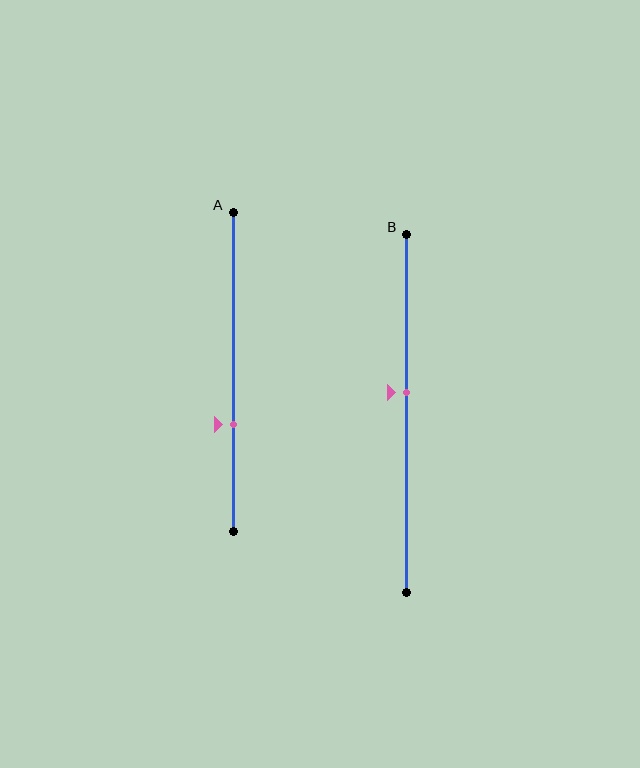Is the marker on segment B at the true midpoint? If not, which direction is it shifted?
No, the marker on segment B is shifted upward by about 6% of the segment length.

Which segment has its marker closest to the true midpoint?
Segment B has its marker closest to the true midpoint.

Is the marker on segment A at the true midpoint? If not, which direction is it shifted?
No, the marker on segment A is shifted downward by about 17% of the segment length.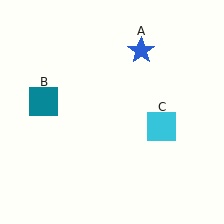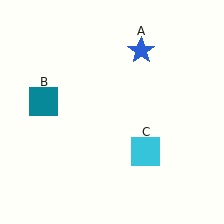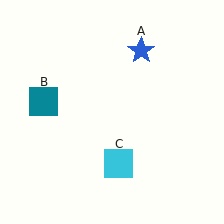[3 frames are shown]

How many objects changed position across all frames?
1 object changed position: cyan square (object C).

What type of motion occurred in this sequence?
The cyan square (object C) rotated clockwise around the center of the scene.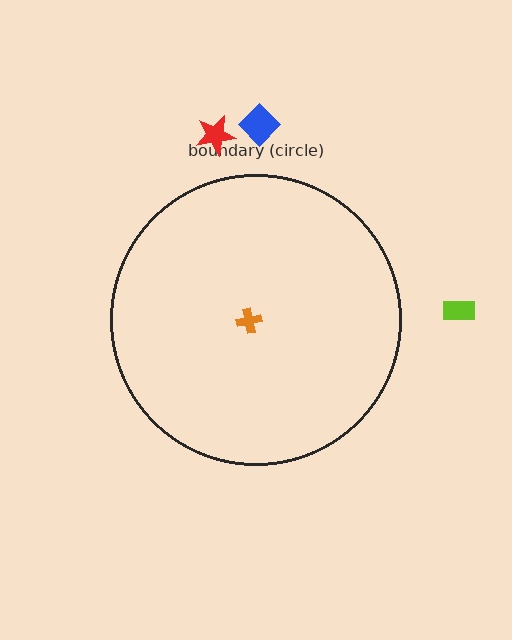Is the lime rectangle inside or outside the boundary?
Outside.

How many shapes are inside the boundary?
1 inside, 3 outside.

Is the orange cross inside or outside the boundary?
Inside.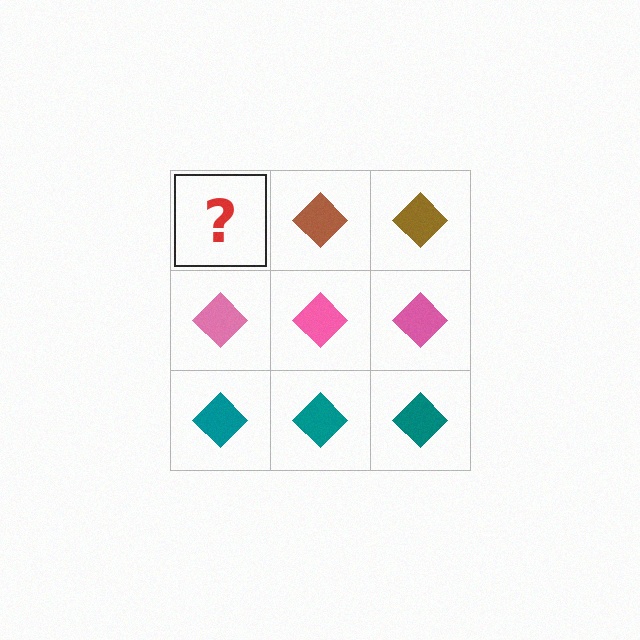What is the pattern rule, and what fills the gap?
The rule is that each row has a consistent color. The gap should be filled with a brown diamond.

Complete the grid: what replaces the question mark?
The question mark should be replaced with a brown diamond.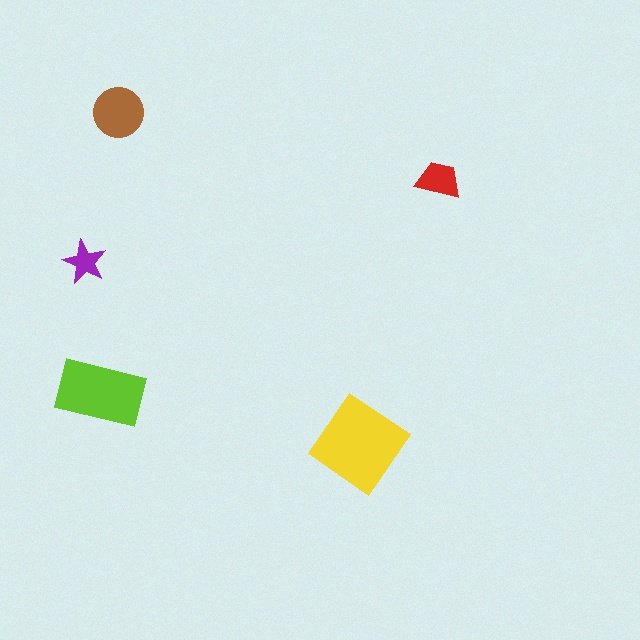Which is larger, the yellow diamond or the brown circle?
The yellow diamond.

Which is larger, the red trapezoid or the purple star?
The red trapezoid.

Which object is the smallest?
The purple star.